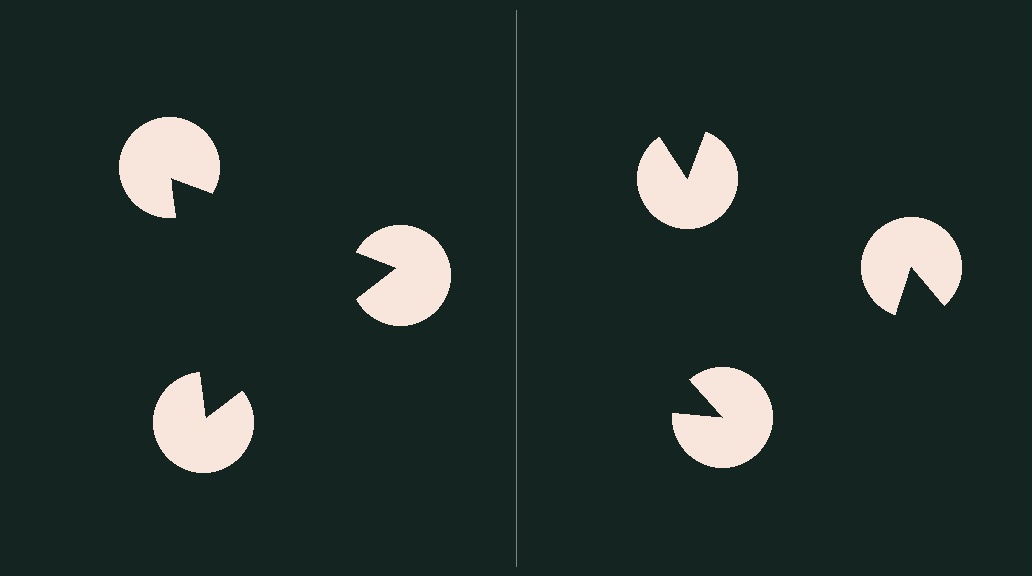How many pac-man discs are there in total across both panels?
6 — 3 on each side.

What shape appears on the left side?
An illusory triangle.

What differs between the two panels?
The pac-man discs are positioned identically on both sides; only the wedge orientations differ. On the left they align to a triangle; on the right they are misaligned.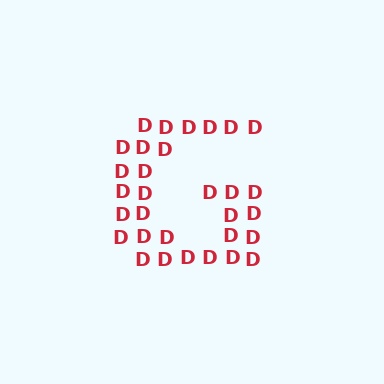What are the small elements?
The small elements are letter D's.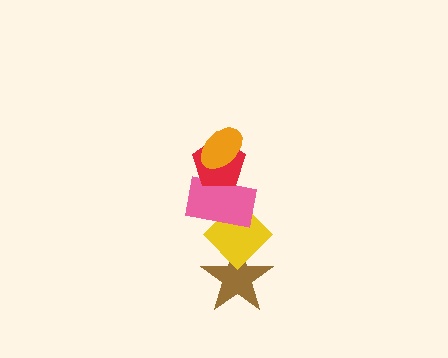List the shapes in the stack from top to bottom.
From top to bottom: the orange ellipse, the red pentagon, the pink rectangle, the yellow diamond, the brown star.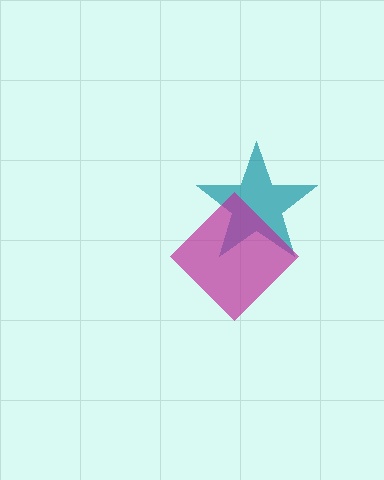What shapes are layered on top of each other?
The layered shapes are: a teal star, a magenta diamond.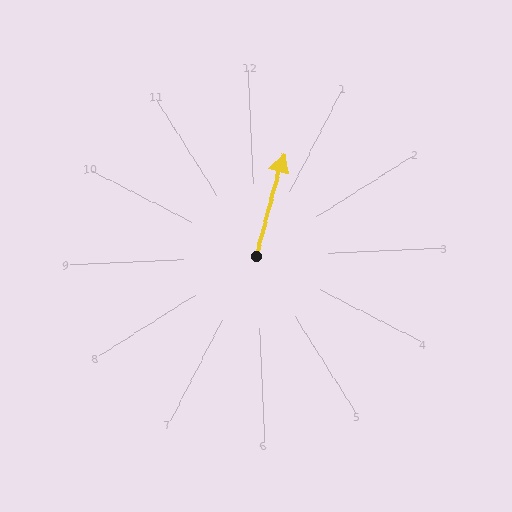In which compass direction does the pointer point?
North.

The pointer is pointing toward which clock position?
Roughly 1 o'clock.